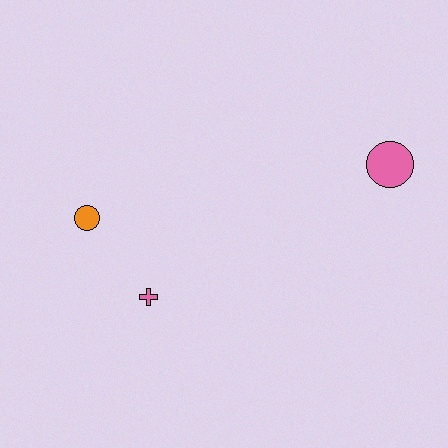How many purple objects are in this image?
There are no purple objects.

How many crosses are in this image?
There is 1 cross.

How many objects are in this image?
There are 3 objects.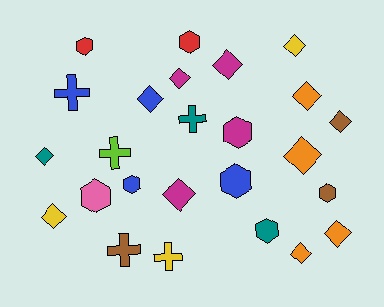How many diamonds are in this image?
There are 12 diamonds.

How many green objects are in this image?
There are no green objects.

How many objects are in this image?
There are 25 objects.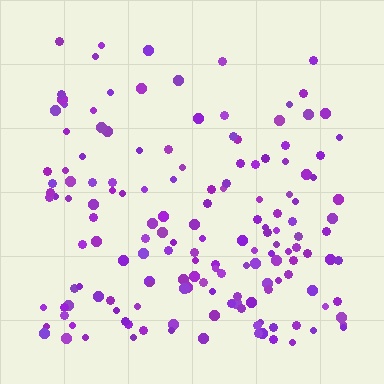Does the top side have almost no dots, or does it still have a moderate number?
Still a moderate number, just noticeably fewer than the bottom.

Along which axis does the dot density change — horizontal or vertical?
Vertical.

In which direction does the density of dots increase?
From top to bottom, with the bottom side densest.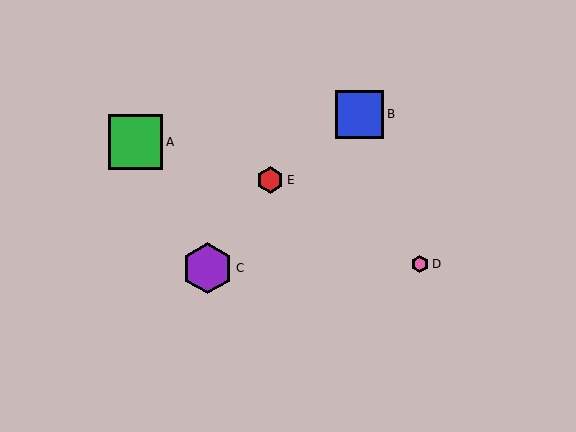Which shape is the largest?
The green square (labeled A) is the largest.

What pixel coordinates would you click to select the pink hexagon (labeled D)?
Click at (420, 264) to select the pink hexagon D.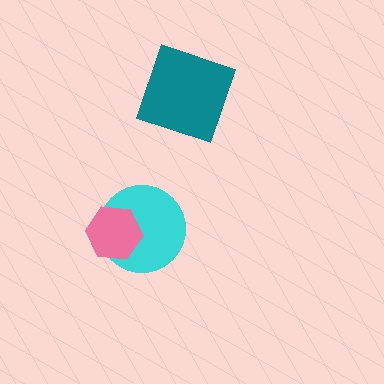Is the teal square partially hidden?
No, no other shape covers it.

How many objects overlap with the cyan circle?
1 object overlaps with the cyan circle.